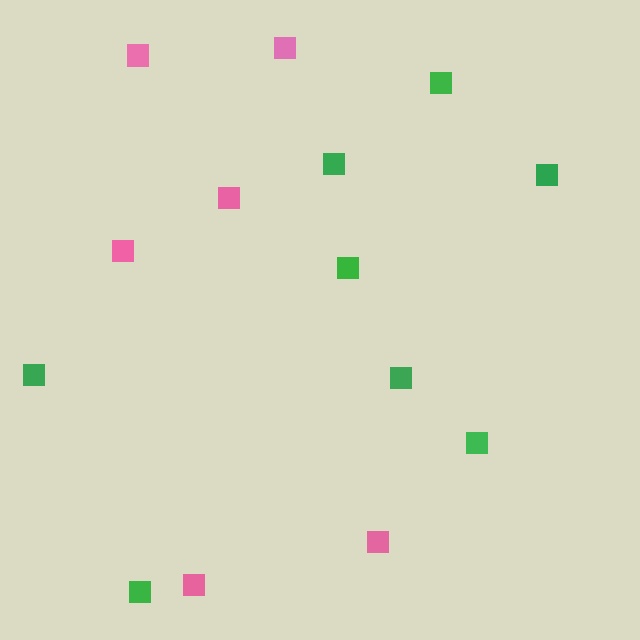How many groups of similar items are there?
There are 2 groups: one group of pink squares (6) and one group of green squares (8).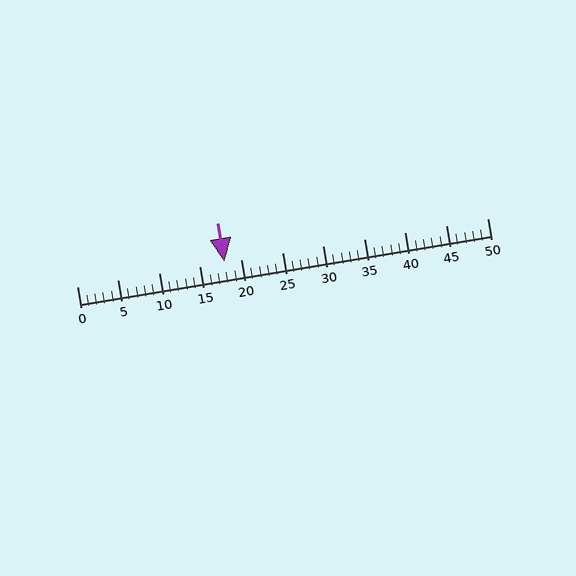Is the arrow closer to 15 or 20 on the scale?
The arrow is closer to 20.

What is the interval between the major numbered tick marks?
The major tick marks are spaced 5 units apart.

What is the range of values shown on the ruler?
The ruler shows values from 0 to 50.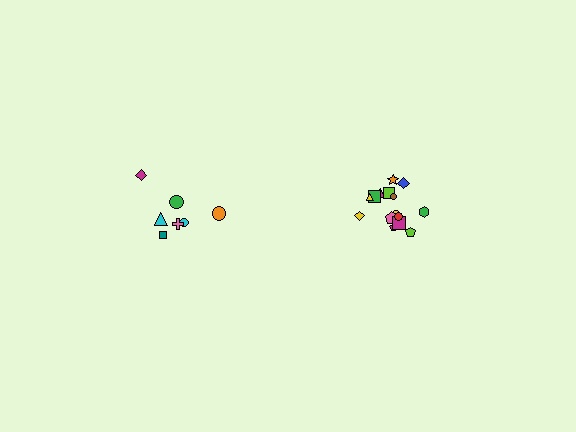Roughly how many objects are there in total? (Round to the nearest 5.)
Roughly 20 objects in total.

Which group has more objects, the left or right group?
The right group.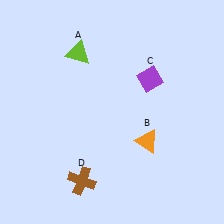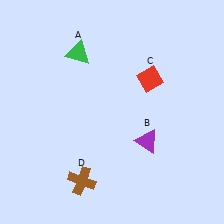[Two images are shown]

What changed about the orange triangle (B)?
In Image 1, B is orange. In Image 2, it changed to purple.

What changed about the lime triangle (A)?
In Image 1, A is lime. In Image 2, it changed to green.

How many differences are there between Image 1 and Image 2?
There are 3 differences between the two images.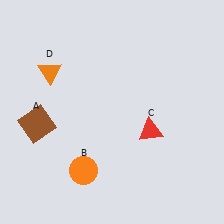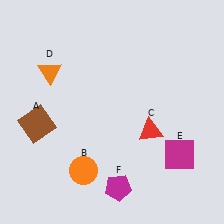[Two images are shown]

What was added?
A magenta square (E), a magenta pentagon (F) were added in Image 2.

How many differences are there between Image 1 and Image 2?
There are 2 differences between the two images.